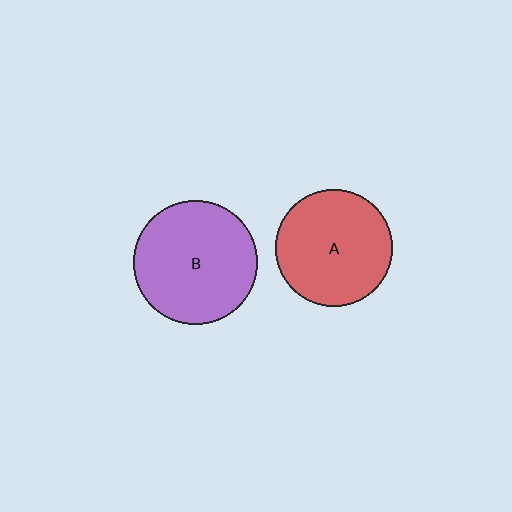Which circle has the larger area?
Circle B (purple).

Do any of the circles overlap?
No, none of the circles overlap.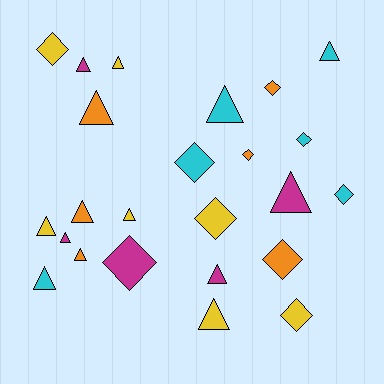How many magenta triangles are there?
There are 4 magenta triangles.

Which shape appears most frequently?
Triangle, with 14 objects.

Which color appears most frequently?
Yellow, with 7 objects.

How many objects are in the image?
There are 24 objects.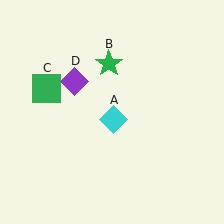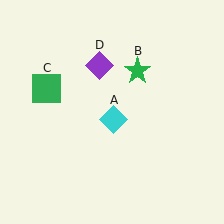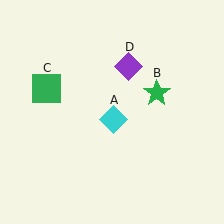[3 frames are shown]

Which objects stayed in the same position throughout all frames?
Cyan diamond (object A) and green square (object C) remained stationary.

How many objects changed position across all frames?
2 objects changed position: green star (object B), purple diamond (object D).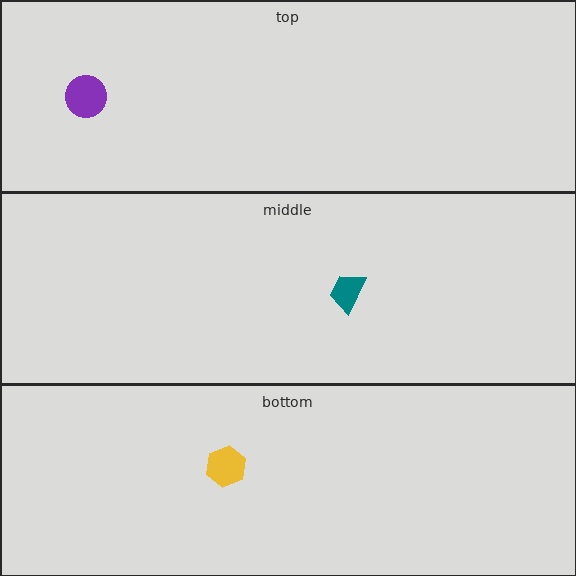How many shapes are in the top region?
1.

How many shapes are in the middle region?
1.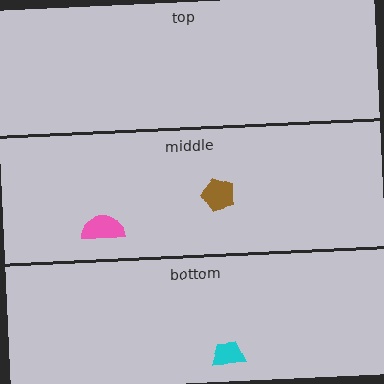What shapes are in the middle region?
The pink semicircle, the brown pentagon.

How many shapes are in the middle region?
2.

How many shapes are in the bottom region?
1.